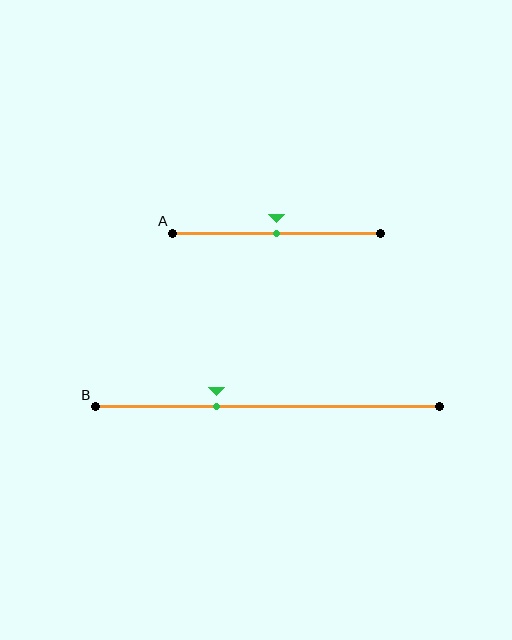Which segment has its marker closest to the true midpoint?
Segment A has its marker closest to the true midpoint.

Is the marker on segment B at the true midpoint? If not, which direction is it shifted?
No, the marker on segment B is shifted to the left by about 15% of the segment length.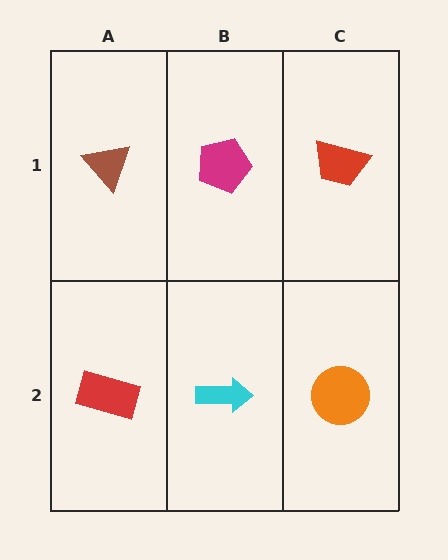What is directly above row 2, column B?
A magenta pentagon.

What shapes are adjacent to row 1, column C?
An orange circle (row 2, column C), a magenta pentagon (row 1, column B).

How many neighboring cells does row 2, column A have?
2.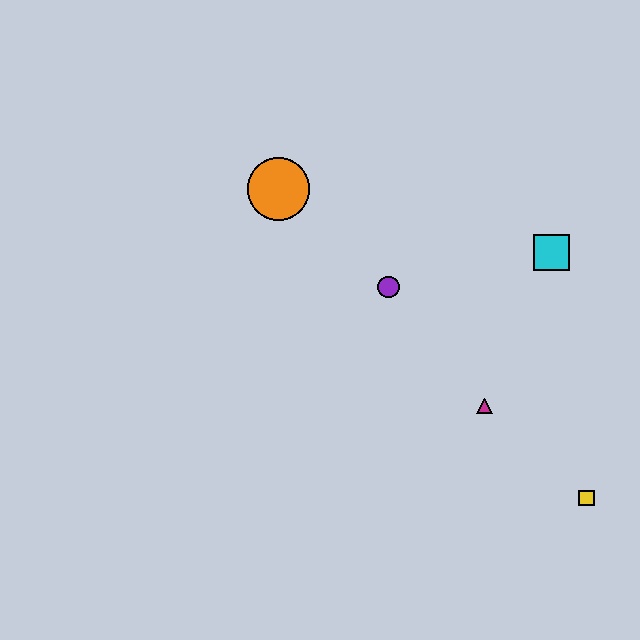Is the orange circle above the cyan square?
Yes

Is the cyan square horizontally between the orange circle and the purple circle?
No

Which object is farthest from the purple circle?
The yellow square is farthest from the purple circle.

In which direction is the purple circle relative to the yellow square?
The purple circle is above the yellow square.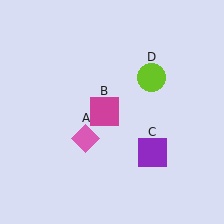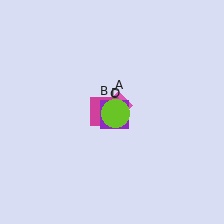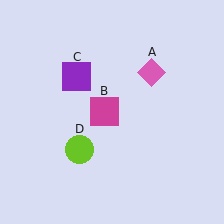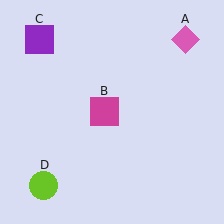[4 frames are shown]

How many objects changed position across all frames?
3 objects changed position: pink diamond (object A), purple square (object C), lime circle (object D).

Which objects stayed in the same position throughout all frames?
Magenta square (object B) remained stationary.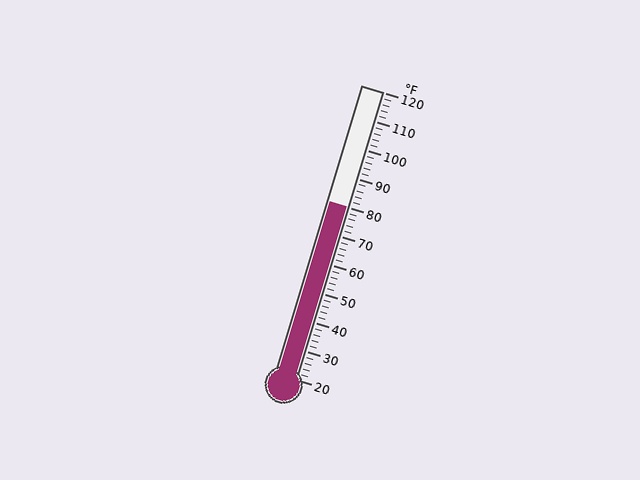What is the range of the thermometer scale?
The thermometer scale ranges from 20°F to 120°F.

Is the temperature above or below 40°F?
The temperature is above 40°F.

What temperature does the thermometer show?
The thermometer shows approximately 80°F.